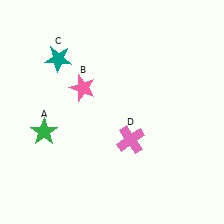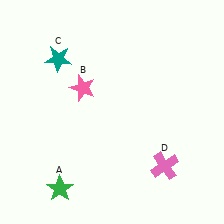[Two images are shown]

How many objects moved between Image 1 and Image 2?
2 objects moved between the two images.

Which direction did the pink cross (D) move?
The pink cross (D) moved right.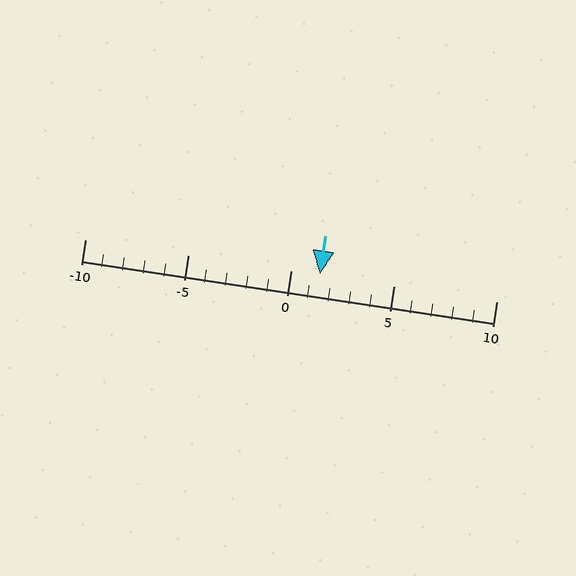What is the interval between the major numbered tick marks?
The major tick marks are spaced 5 units apart.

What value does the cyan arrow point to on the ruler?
The cyan arrow points to approximately 1.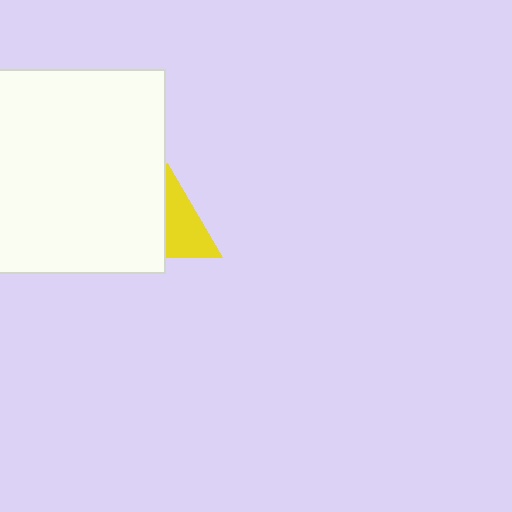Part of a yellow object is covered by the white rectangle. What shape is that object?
It is a triangle.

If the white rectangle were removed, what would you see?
You would see the complete yellow triangle.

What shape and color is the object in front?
The object in front is a white rectangle.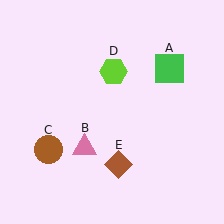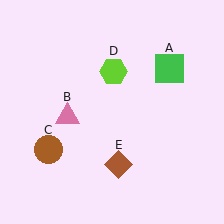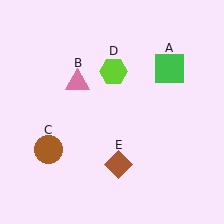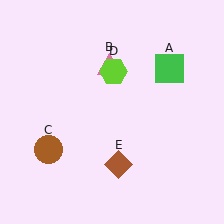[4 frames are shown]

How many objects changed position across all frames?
1 object changed position: pink triangle (object B).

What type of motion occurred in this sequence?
The pink triangle (object B) rotated clockwise around the center of the scene.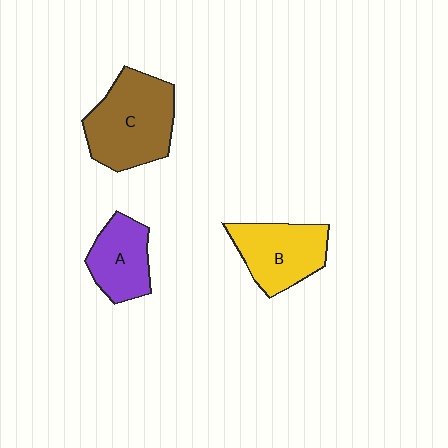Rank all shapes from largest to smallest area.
From largest to smallest: C (brown), B (yellow), A (purple).